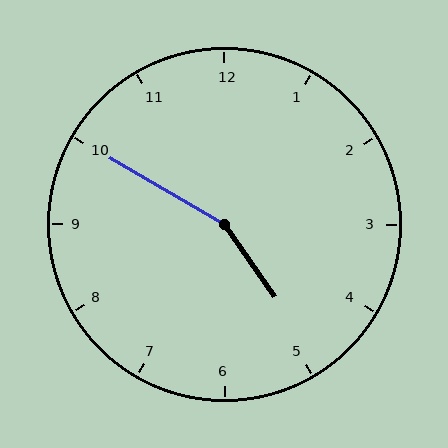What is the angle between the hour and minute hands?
Approximately 155 degrees.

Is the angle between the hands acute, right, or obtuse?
It is obtuse.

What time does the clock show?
4:50.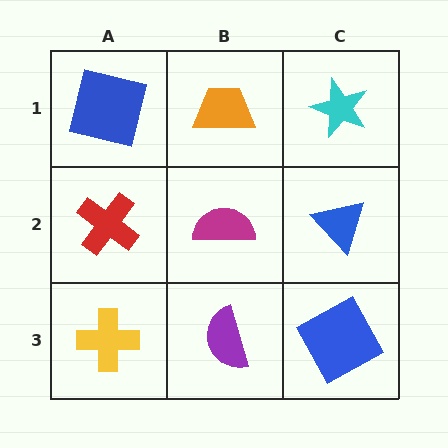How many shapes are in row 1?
3 shapes.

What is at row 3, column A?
A yellow cross.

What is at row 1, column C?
A cyan star.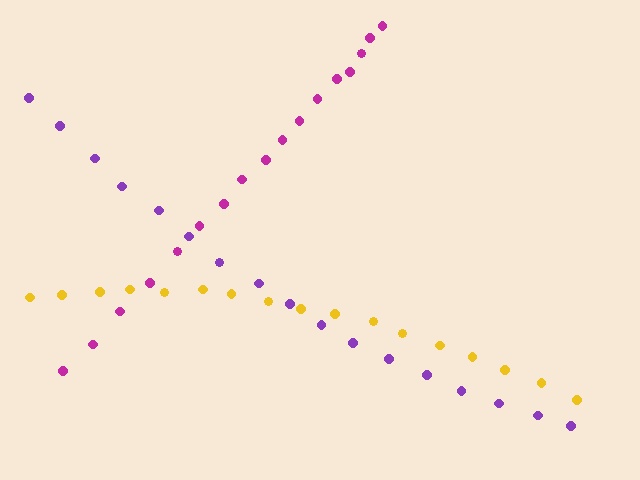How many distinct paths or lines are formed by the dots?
There are 3 distinct paths.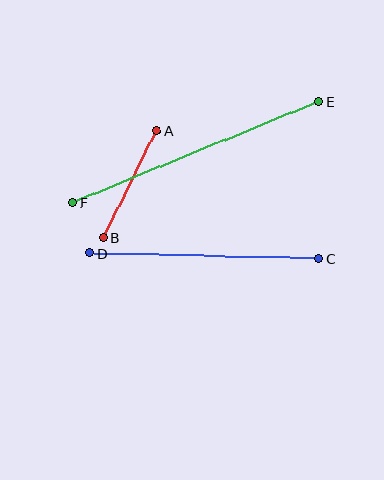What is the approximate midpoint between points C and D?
The midpoint is at approximately (204, 256) pixels.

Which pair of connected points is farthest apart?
Points E and F are farthest apart.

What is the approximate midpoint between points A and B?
The midpoint is at approximately (130, 184) pixels.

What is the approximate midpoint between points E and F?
The midpoint is at approximately (195, 152) pixels.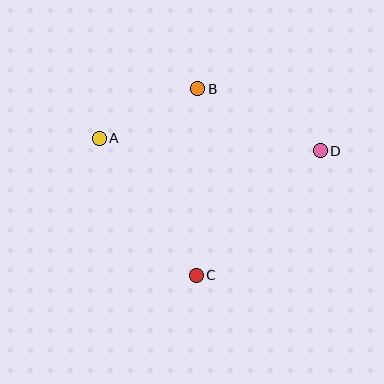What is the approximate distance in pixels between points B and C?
The distance between B and C is approximately 186 pixels.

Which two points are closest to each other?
Points A and B are closest to each other.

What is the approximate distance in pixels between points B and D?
The distance between B and D is approximately 137 pixels.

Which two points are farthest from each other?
Points A and D are farthest from each other.